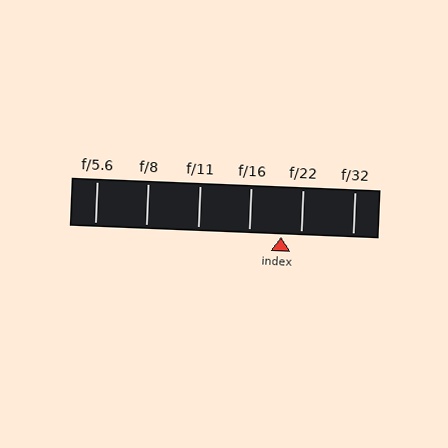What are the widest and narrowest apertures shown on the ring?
The widest aperture shown is f/5.6 and the narrowest is f/32.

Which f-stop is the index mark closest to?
The index mark is closest to f/22.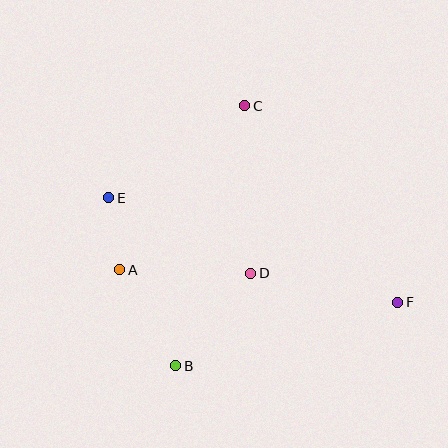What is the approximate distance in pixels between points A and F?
The distance between A and F is approximately 280 pixels.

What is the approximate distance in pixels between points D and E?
The distance between D and E is approximately 161 pixels.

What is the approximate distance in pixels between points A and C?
The distance between A and C is approximately 206 pixels.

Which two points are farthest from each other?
Points E and F are farthest from each other.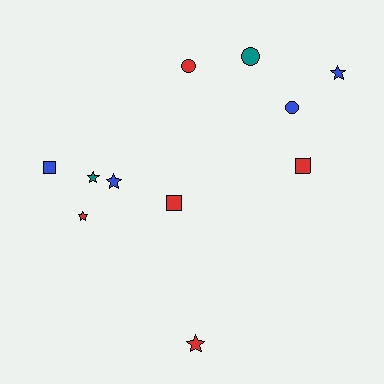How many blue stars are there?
There are 2 blue stars.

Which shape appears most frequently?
Star, with 5 objects.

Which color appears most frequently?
Red, with 5 objects.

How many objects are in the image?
There are 11 objects.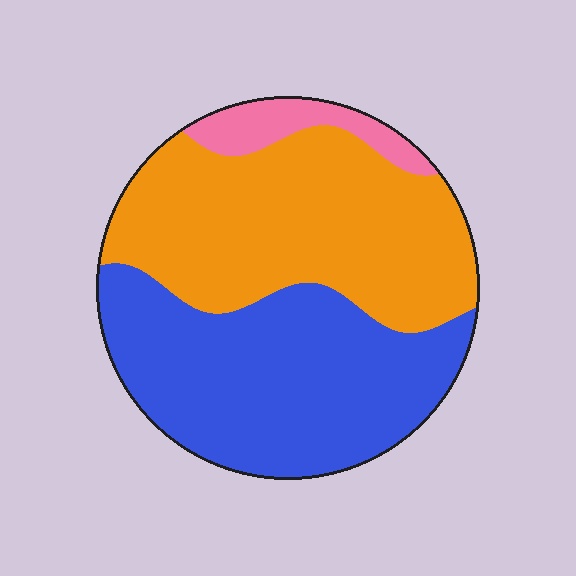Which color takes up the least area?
Pink, at roughly 10%.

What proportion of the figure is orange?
Orange covers 47% of the figure.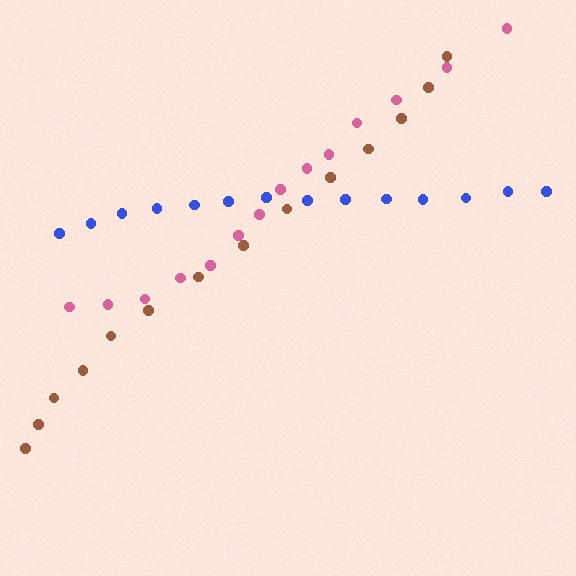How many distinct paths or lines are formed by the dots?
There are 3 distinct paths.